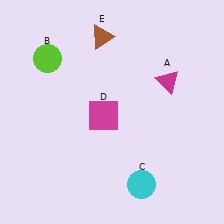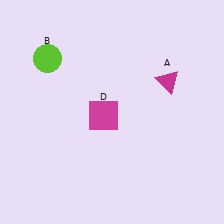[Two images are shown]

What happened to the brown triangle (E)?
The brown triangle (E) was removed in Image 2. It was in the top-left area of Image 1.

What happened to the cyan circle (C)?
The cyan circle (C) was removed in Image 2. It was in the bottom-right area of Image 1.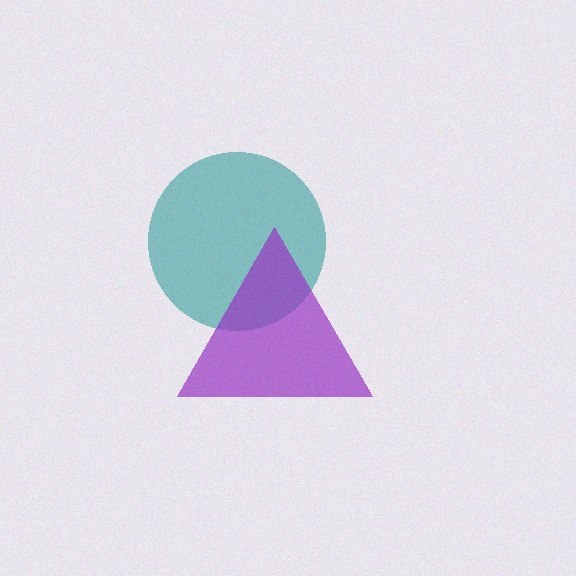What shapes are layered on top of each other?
The layered shapes are: a teal circle, a purple triangle.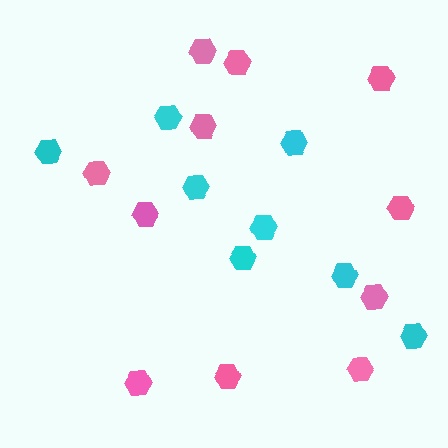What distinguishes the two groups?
There are 2 groups: one group of pink hexagons (11) and one group of cyan hexagons (8).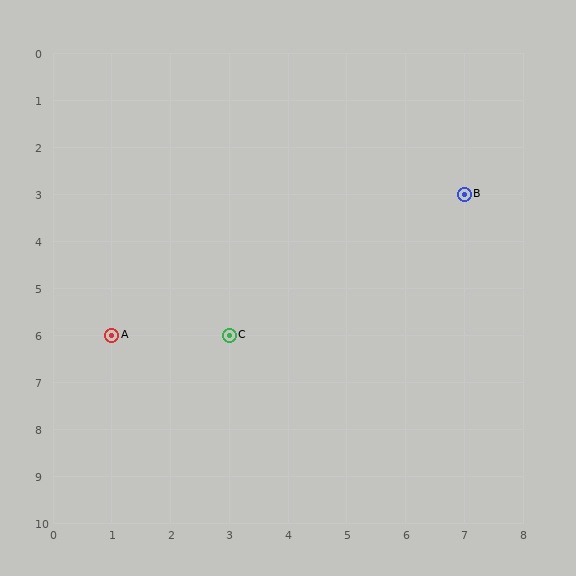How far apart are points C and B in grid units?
Points C and B are 4 columns and 3 rows apart (about 5.0 grid units diagonally).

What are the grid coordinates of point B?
Point B is at grid coordinates (7, 3).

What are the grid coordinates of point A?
Point A is at grid coordinates (1, 6).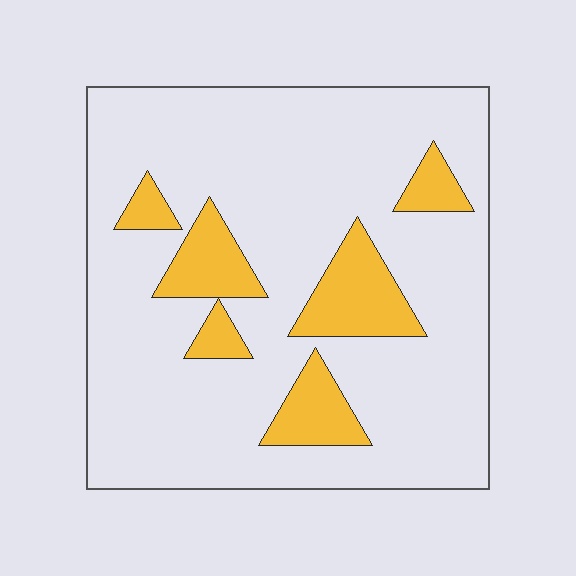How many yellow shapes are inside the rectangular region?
6.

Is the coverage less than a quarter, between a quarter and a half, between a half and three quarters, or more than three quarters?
Less than a quarter.